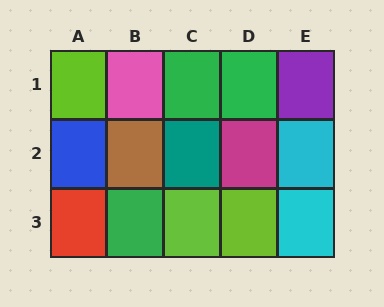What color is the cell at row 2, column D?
Magenta.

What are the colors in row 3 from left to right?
Red, green, lime, lime, cyan.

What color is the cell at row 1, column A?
Lime.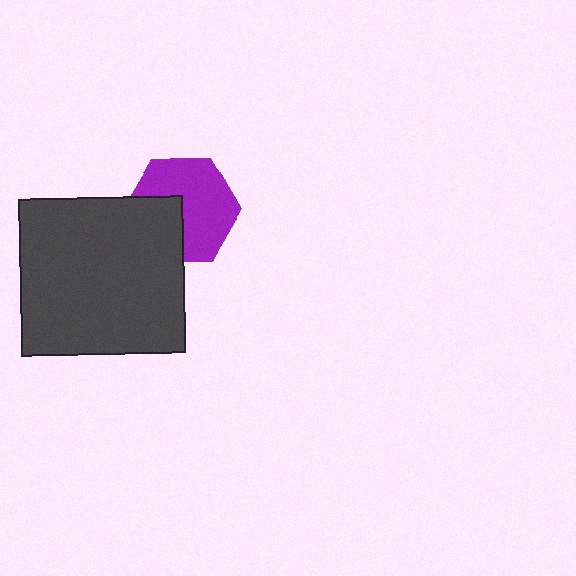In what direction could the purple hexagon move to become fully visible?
The purple hexagon could move toward the upper-right. That would shift it out from behind the dark gray rectangle entirely.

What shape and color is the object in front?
The object in front is a dark gray rectangle.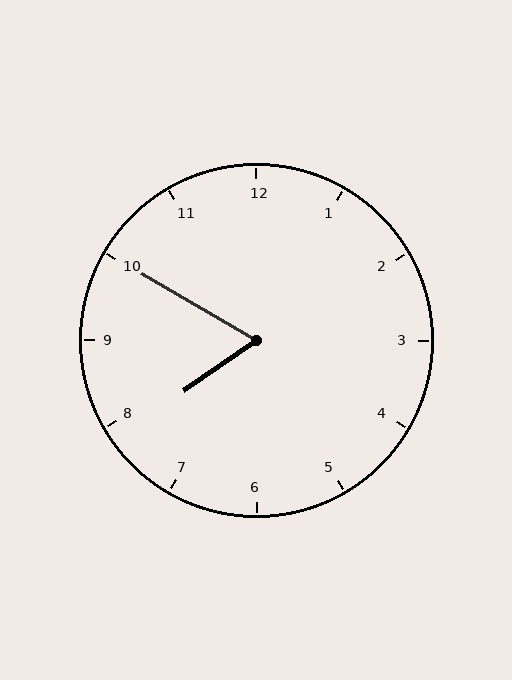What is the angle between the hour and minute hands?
Approximately 65 degrees.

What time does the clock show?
7:50.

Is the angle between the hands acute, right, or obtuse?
It is acute.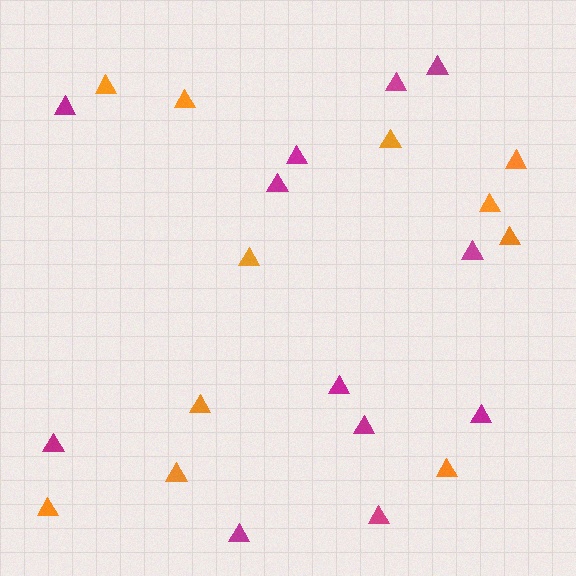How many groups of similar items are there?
There are 2 groups: one group of orange triangles (11) and one group of magenta triangles (12).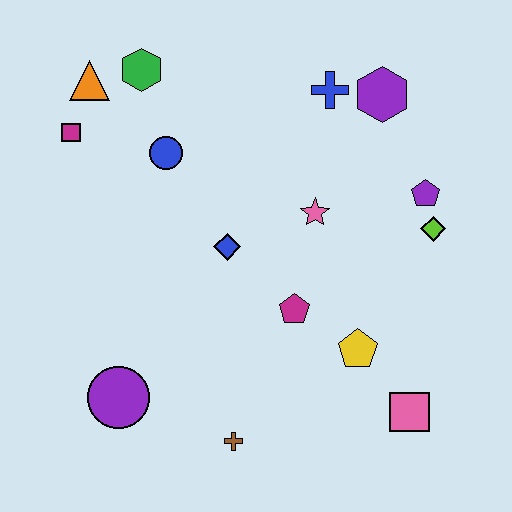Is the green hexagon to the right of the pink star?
No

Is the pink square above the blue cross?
No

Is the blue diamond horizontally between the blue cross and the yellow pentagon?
No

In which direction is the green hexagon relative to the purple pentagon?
The green hexagon is to the left of the purple pentagon.